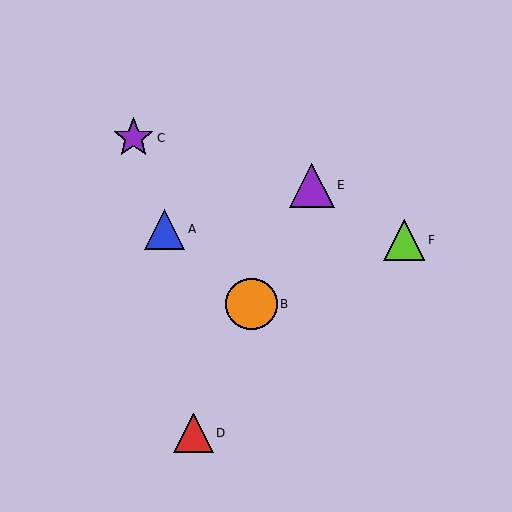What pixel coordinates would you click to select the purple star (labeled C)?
Click at (133, 138) to select the purple star C.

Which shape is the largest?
The orange circle (labeled B) is the largest.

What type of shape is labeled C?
Shape C is a purple star.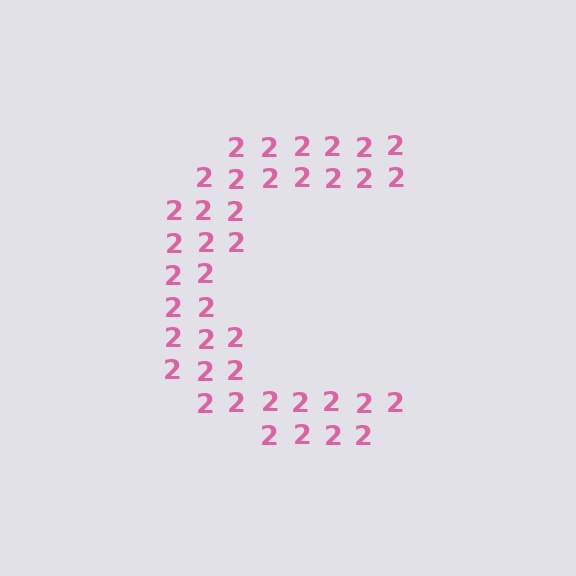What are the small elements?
The small elements are digit 2's.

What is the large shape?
The large shape is the letter C.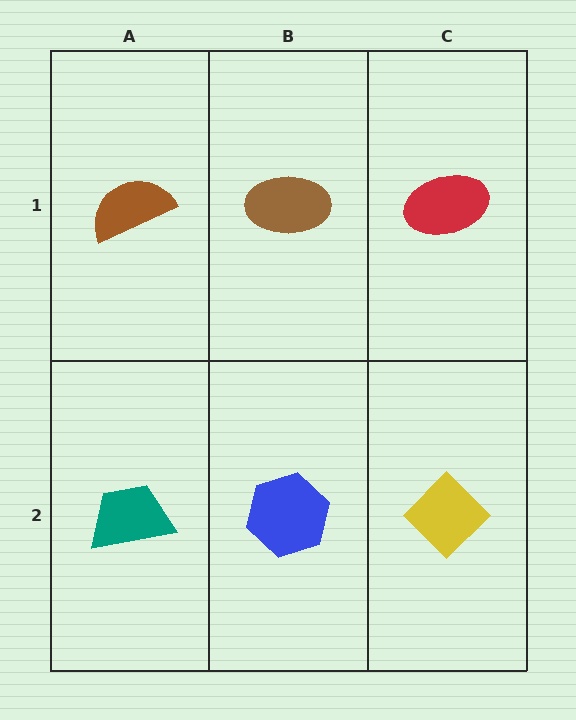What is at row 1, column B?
A brown ellipse.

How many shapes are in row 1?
3 shapes.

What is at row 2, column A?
A teal trapezoid.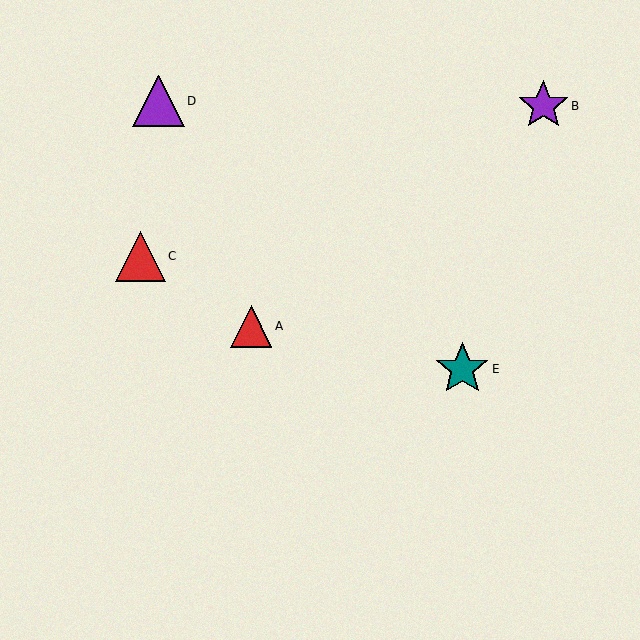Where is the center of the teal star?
The center of the teal star is at (462, 369).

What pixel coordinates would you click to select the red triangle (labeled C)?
Click at (141, 256) to select the red triangle C.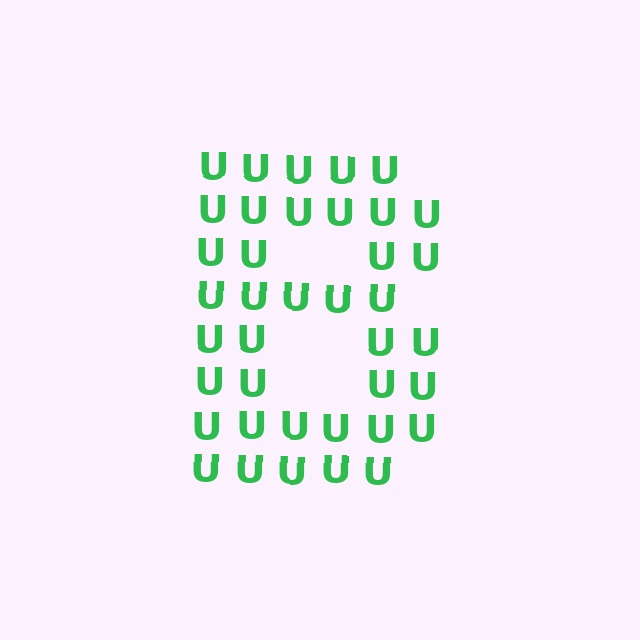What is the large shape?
The large shape is the letter B.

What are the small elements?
The small elements are letter U's.